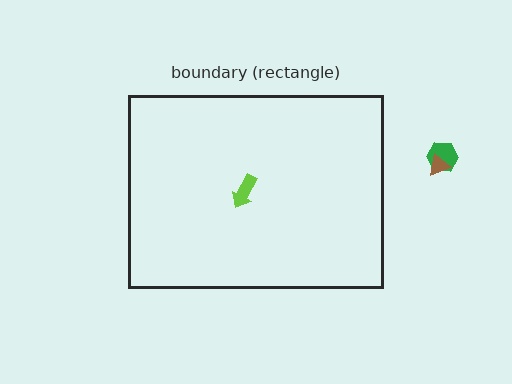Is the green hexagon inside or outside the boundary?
Outside.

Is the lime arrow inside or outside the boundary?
Inside.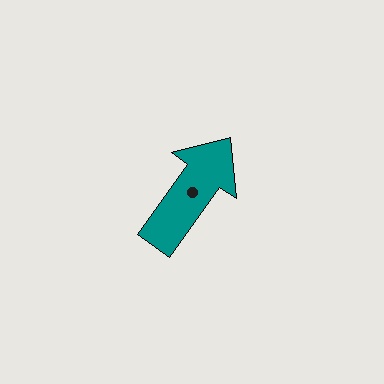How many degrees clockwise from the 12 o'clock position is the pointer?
Approximately 36 degrees.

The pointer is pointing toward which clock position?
Roughly 1 o'clock.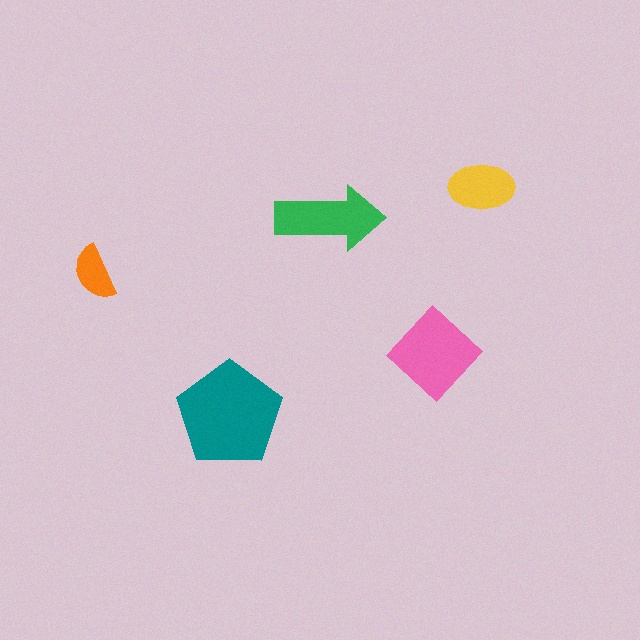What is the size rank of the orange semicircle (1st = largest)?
5th.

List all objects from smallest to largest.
The orange semicircle, the yellow ellipse, the green arrow, the pink diamond, the teal pentagon.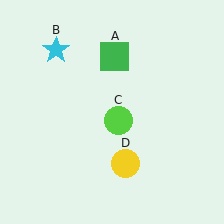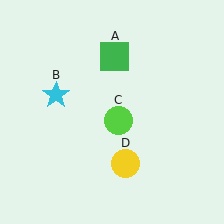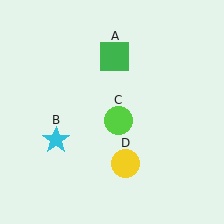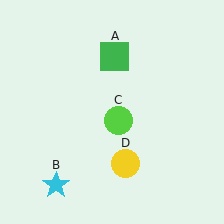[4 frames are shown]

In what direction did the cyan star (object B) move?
The cyan star (object B) moved down.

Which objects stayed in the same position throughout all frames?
Green square (object A) and lime circle (object C) and yellow circle (object D) remained stationary.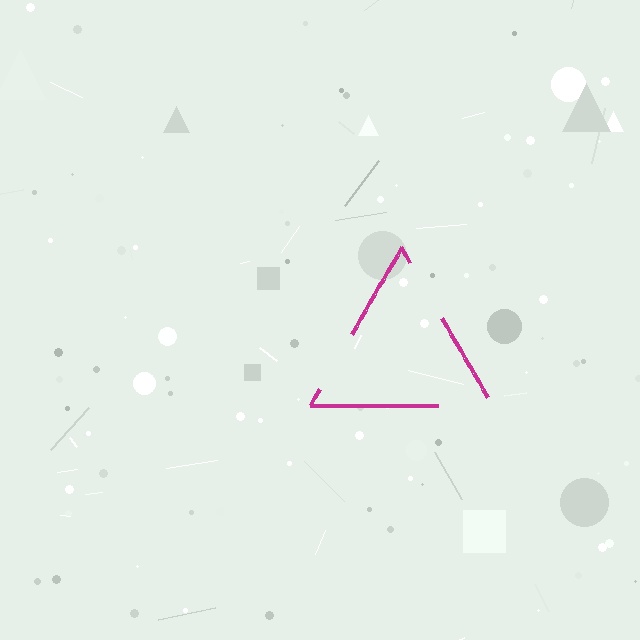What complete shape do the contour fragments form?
The contour fragments form a triangle.